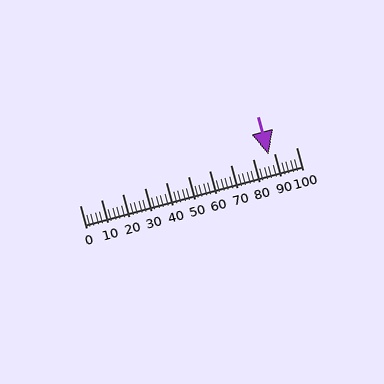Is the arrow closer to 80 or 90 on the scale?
The arrow is closer to 90.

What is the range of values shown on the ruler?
The ruler shows values from 0 to 100.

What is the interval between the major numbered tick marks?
The major tick marks are spaced 10 units apart.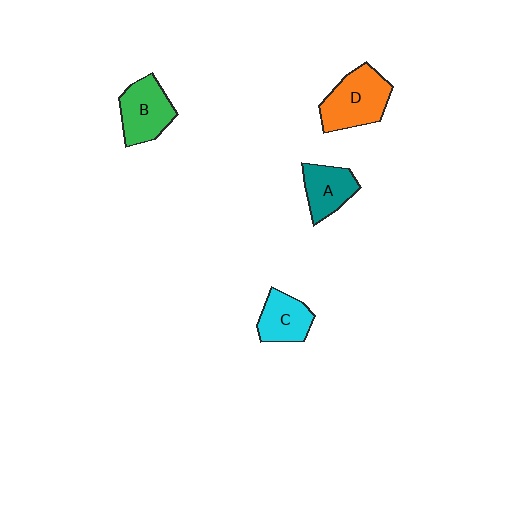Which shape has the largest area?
Shape D (orange).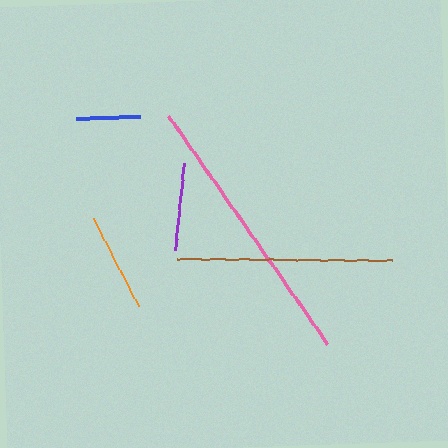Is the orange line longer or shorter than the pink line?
The pink line is longer than the orange line.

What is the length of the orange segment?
The orange segment is approximately 98 pixels long.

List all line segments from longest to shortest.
From longest to shortest: pink, brown, orange, purple, blue.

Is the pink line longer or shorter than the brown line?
The pink line is longer than the brown line.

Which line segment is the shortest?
The blue line is the shortest at approximately 64 pixels.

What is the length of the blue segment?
The blue segment is approximately 64 pixels long.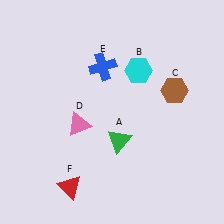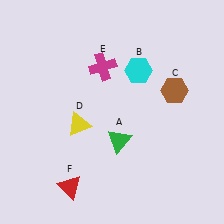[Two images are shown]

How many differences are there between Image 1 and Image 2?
There are 2 differences between the two images.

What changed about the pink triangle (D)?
In Image 1, D is pink. In Image 2, it changed to yellow.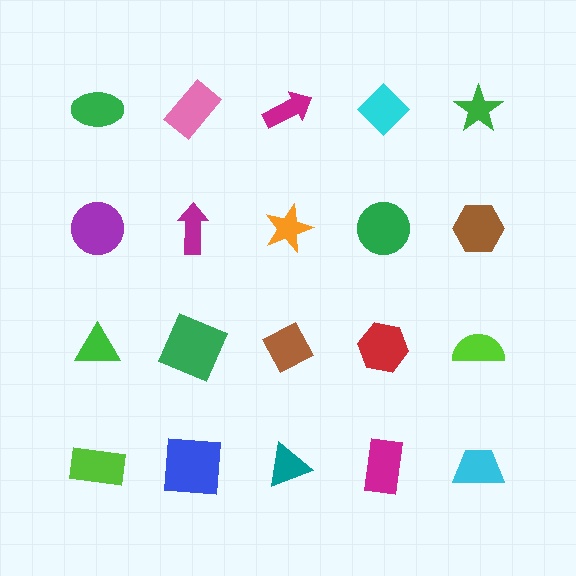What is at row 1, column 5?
A green star.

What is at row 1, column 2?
A pink rectangle.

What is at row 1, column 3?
A magenta arrow.